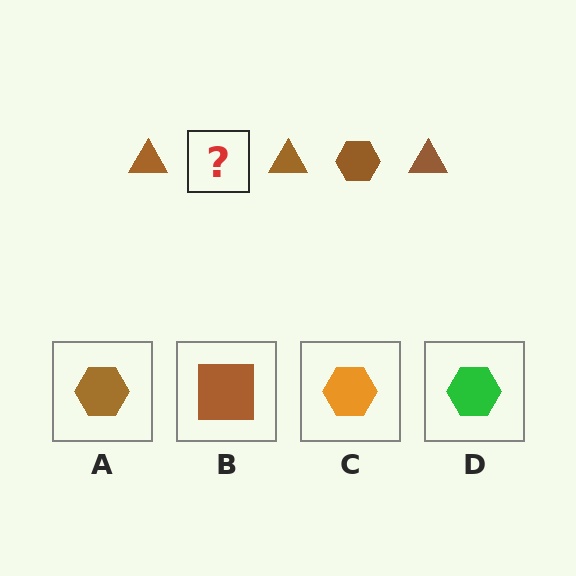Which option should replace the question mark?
Option A.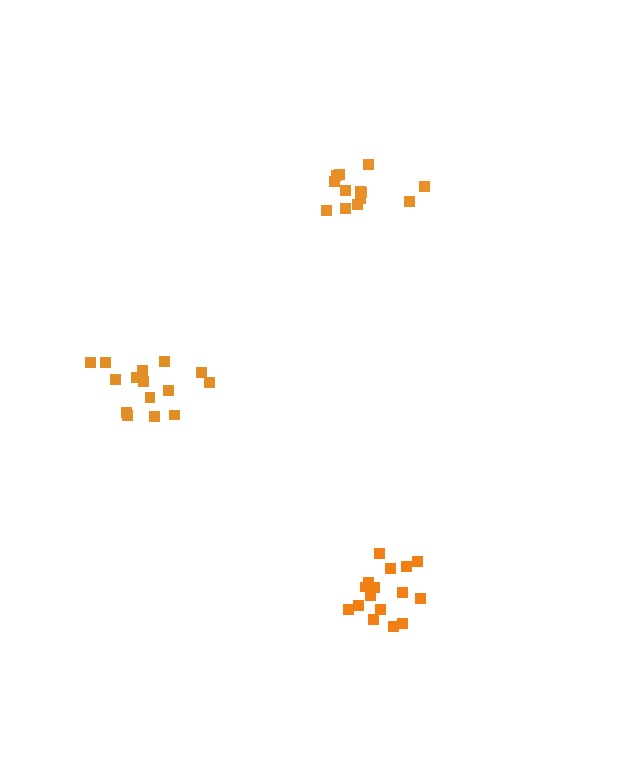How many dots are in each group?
Group 1: 15 dots, Group 2: 16 dots, Group 3: 13 dots (44 total).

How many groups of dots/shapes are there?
There are 3 groups.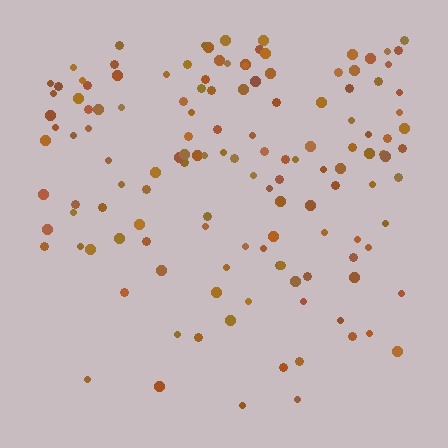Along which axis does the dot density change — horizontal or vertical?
Vertical.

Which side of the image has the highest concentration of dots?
The top.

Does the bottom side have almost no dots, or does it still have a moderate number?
Still a moderate number, just noticeably fewer than the top.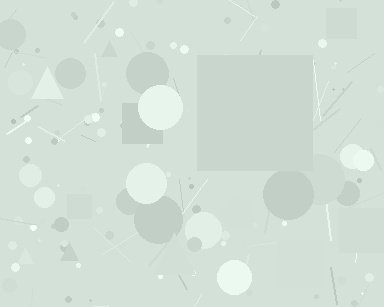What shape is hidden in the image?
A square is hidden in the image.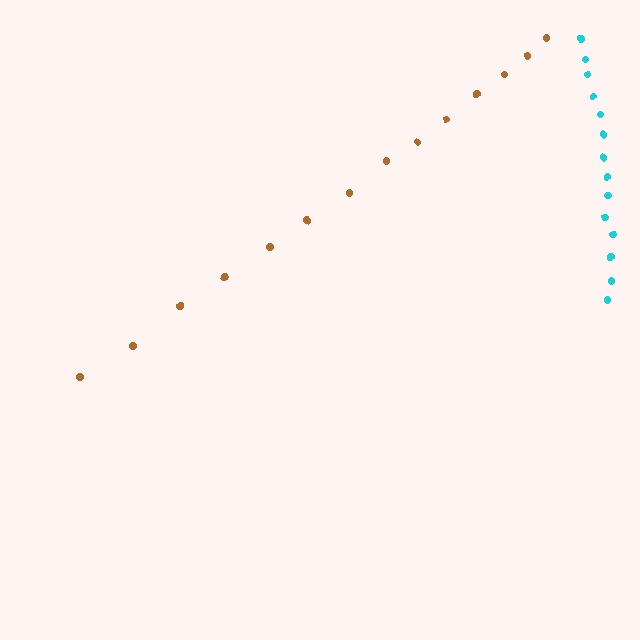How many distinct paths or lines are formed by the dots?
There are 2 distinct paths.